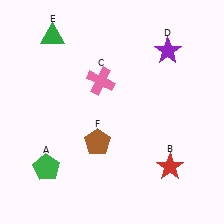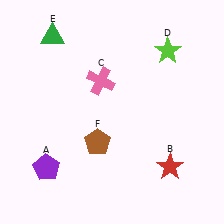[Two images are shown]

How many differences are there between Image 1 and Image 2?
There are 2 differences between the two images.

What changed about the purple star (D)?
In Image 1, D is purple. In Image 2, it changed to lime.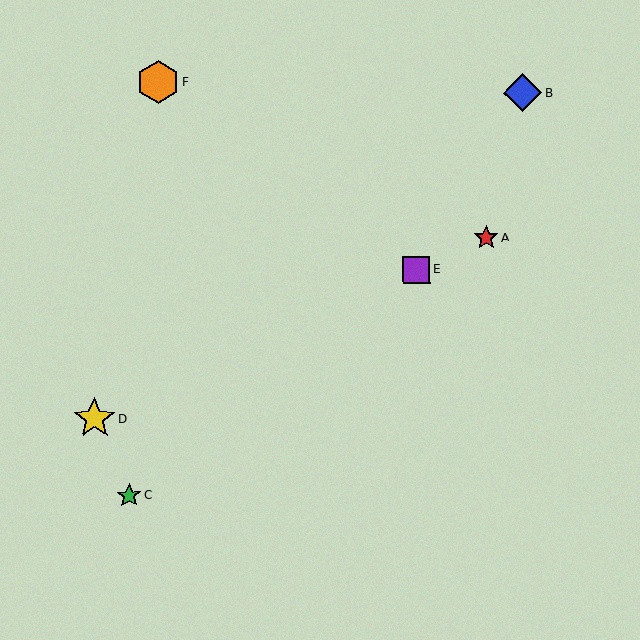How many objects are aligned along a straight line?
3 objects (A, D, E) are aligned along a straight line.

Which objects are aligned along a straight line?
Objects A, D, E are aligned along a straight line.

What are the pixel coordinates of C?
Object C is at (129, 495).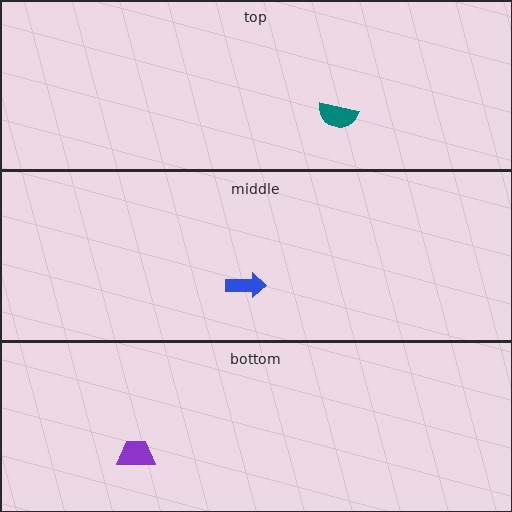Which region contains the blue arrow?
The middle region.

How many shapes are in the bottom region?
1.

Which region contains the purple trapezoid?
The bottom region.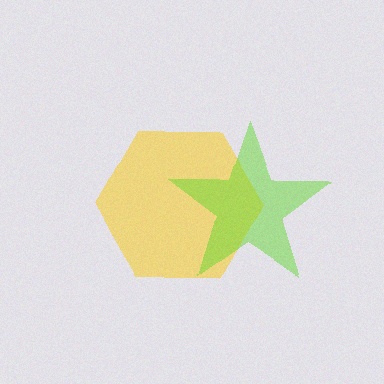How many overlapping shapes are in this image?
There are 2 overlapping shapes in the image.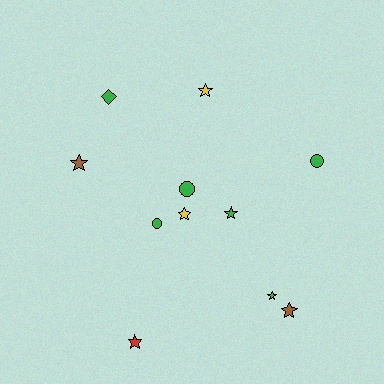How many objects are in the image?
There are 11 objects.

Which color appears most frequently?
Green, with 6 objects.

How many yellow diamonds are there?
There are no yellow diamonds.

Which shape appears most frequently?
Star, with 7 objects.